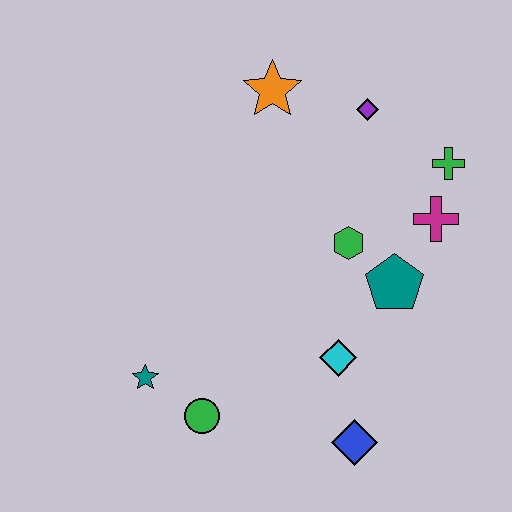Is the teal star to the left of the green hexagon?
Yes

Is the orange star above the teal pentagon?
Yes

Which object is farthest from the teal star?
The green cross is farthest from the teal star.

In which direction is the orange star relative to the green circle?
The orange star is above the green circle.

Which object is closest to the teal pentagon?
The green hexagon is closest to the teal pentagon.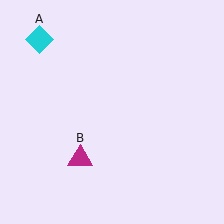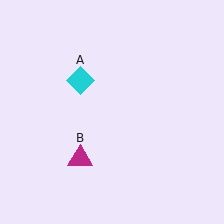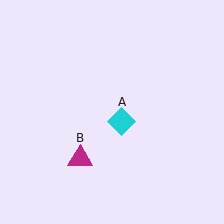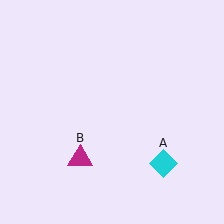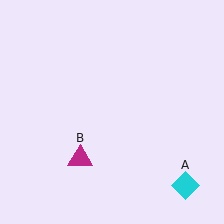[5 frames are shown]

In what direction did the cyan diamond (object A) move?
The cyan diamond (object A) moved down and to the right.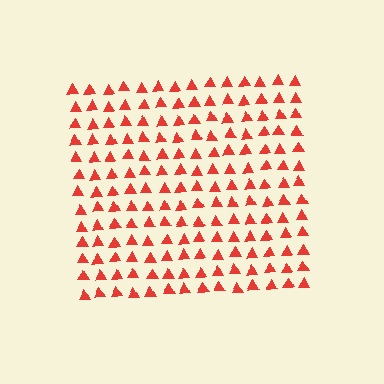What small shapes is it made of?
It is made of small triangles.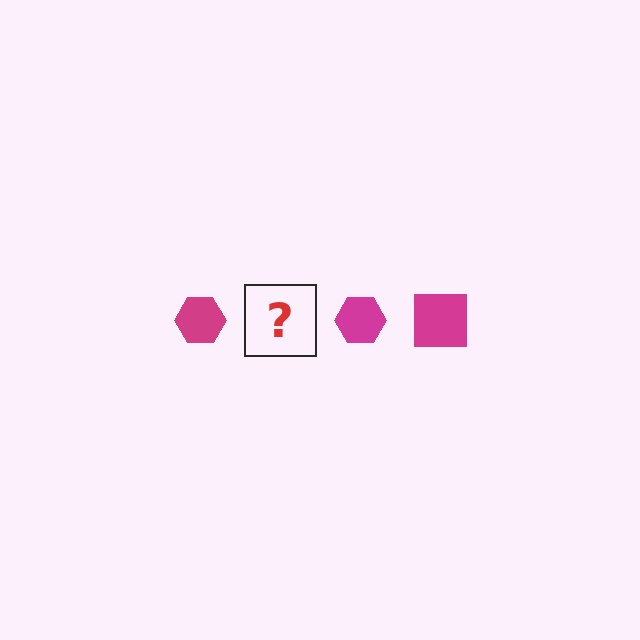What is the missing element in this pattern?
The missing element is a magenta square.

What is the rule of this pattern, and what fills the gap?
The rule is that the pattern cycles through hexagon, square shapes in magenta. The gap should be filled with a magenta square.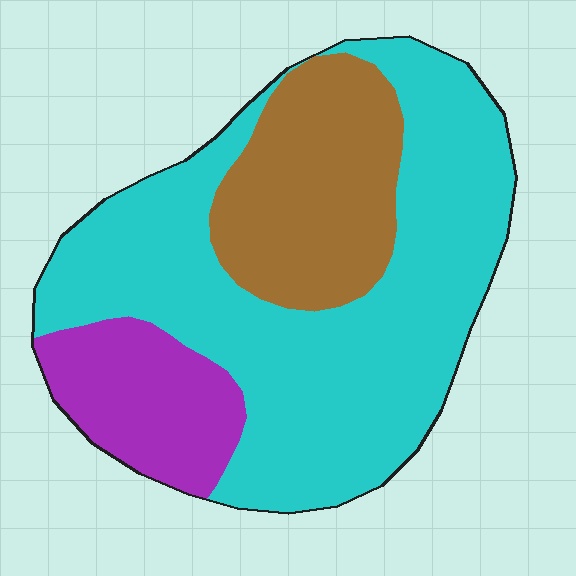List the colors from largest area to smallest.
From largest to smallest: cyan, brown, purple.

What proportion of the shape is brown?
Brown takes up about one quarter (1/4) of the shape.